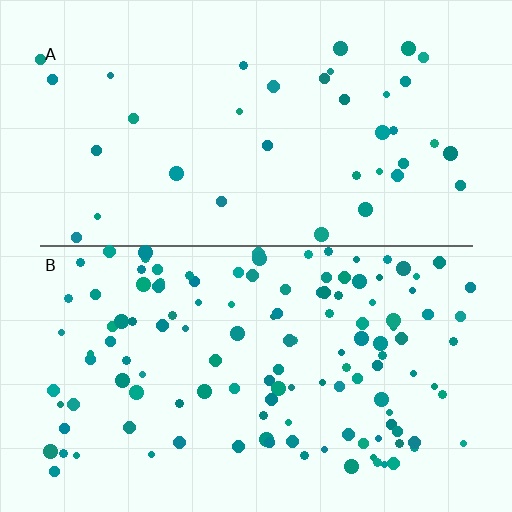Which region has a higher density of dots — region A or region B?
B (the bottom).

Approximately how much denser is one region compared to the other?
Approximately 3.5× — region B over region A.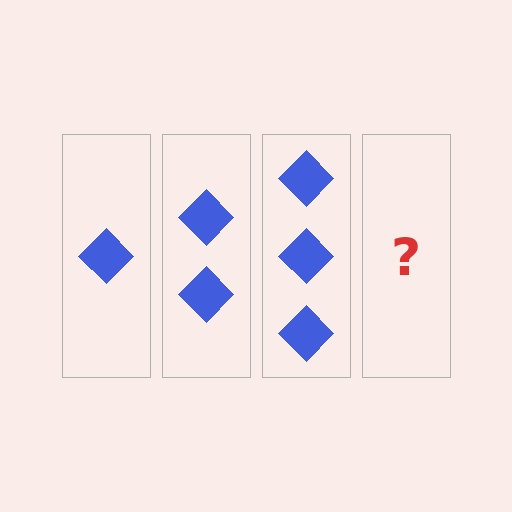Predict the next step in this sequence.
The next step is 4 diamonds.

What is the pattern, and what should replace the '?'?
The pattern is that each step adds one more diamond. The '?' should be 4 diamonds.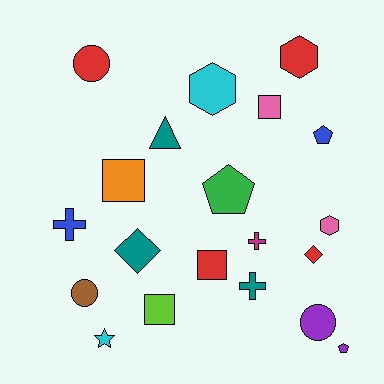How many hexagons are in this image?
There are 3 hexagons.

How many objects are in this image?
There are 20 objects.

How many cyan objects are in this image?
There are 2 cyan objects.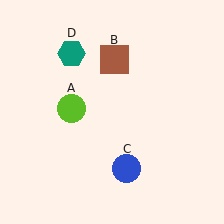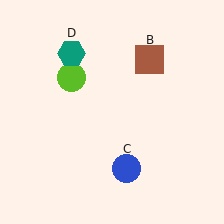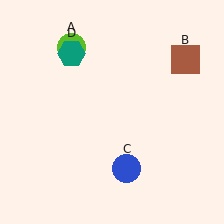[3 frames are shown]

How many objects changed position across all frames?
2 objects changed position: lime circle (object A), brown square (object B).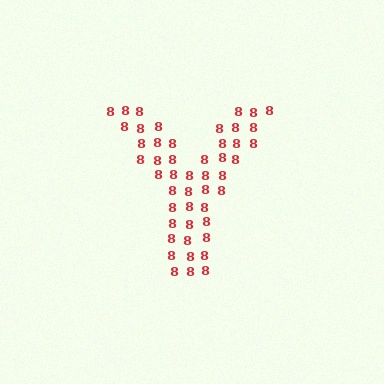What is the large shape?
The large shape is the letter Y.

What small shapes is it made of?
It is made of small digit 8's.